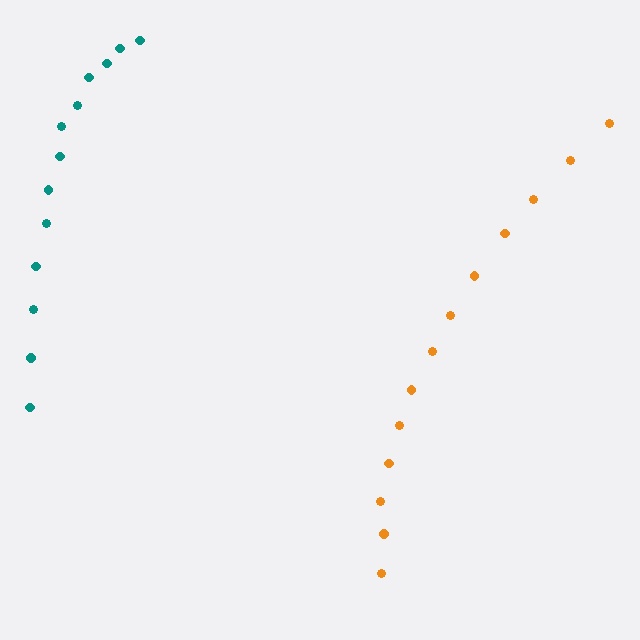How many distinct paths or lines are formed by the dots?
There are 2 distinct paths.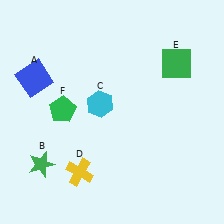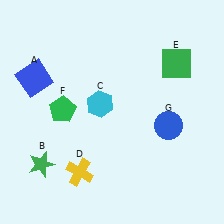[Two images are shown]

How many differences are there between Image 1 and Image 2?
There is 1 difference between the two images.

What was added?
A blue circle (G) was added in Image 2.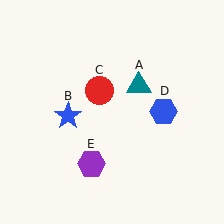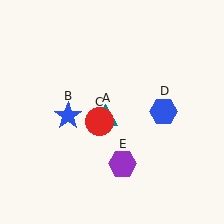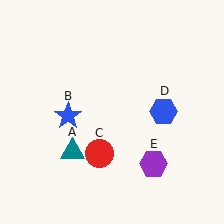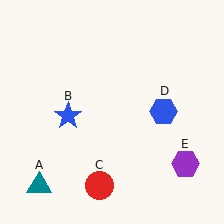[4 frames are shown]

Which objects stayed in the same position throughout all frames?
Blue star (object B) and blue hexagon (object D) remained stationary.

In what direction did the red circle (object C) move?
The red circle (object C) moved down.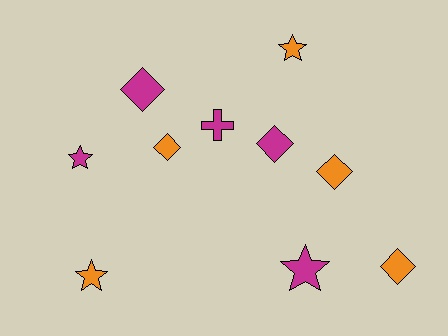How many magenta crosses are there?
There is 1 magenta cross.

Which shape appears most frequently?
Diamond, with 5 objects.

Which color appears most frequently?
Orange, with 5 objects.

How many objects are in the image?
There are 10 objects.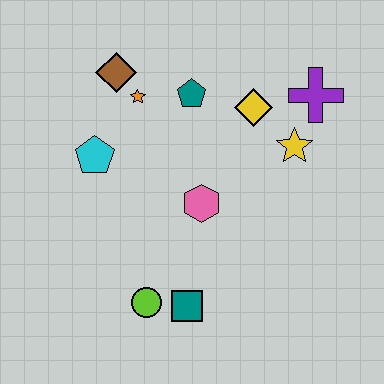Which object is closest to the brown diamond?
The orange star is closest to the brown diamond.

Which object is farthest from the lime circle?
The purple cross is farthest from the lime circle.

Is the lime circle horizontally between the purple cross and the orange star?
Yes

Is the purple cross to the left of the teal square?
No